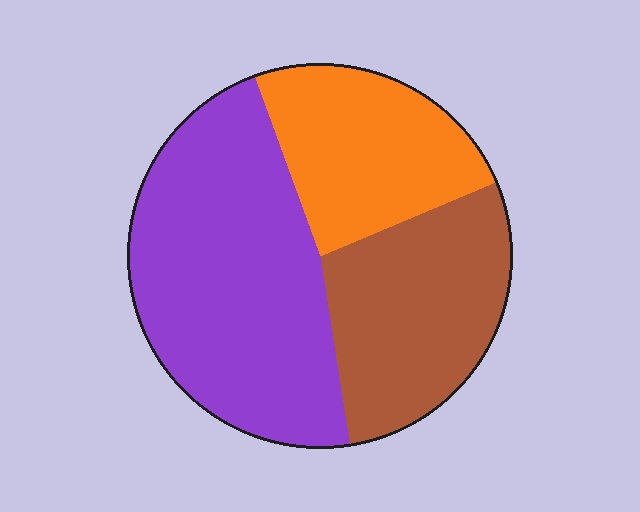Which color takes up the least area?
Orange, at roughly 25%.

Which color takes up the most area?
Purple, at roughly 45%.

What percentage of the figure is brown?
Brown covers about 30% of the figure.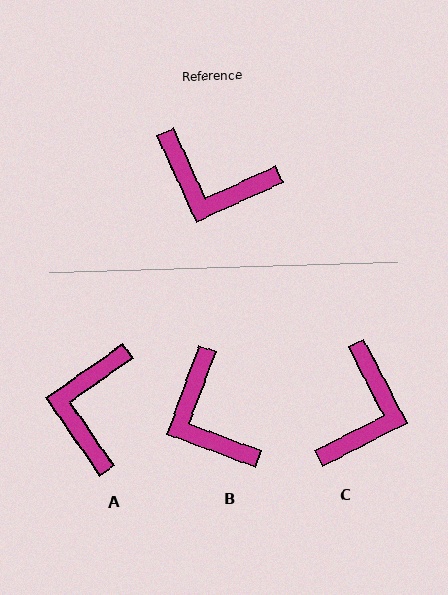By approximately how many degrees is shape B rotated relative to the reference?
Approximately 45 degrees clockwise.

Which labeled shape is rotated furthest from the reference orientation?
C, about 93 degrees away.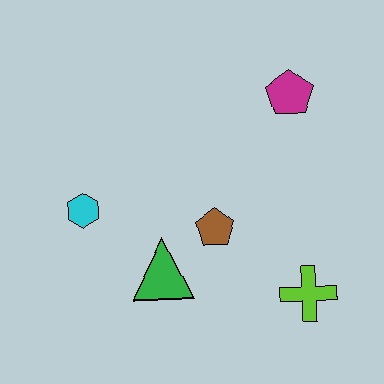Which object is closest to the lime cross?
The brown pentagon is closest to the lime cross.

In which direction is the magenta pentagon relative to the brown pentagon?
The magenta pentagon is above the brown pentagon.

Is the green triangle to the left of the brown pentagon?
Yes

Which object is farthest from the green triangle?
The magenta pentagon is farthest from the green triangle.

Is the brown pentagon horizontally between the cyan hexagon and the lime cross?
Yes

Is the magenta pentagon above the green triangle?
Yes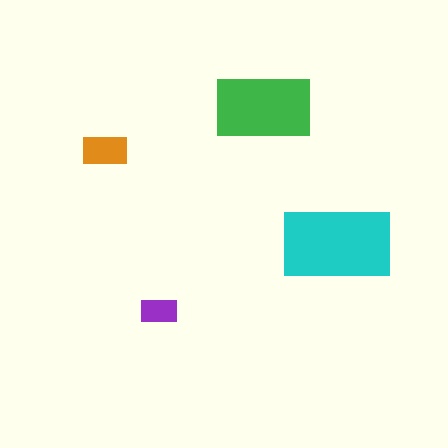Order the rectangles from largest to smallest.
the cyan one, the green one, the orange one, the purple one.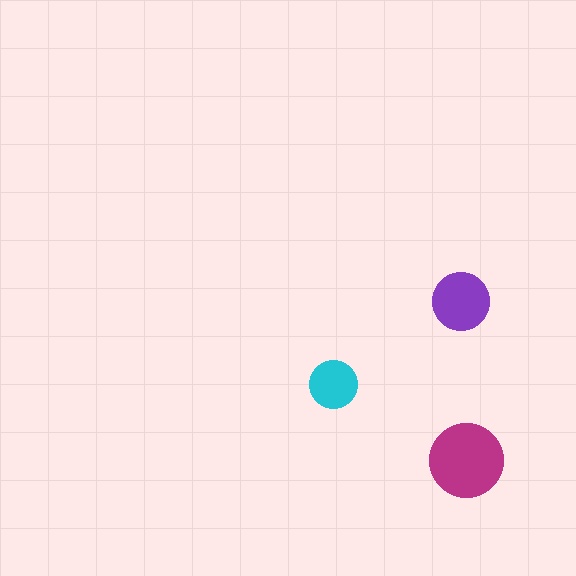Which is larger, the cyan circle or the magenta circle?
The magenta one.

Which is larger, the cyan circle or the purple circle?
The purple one.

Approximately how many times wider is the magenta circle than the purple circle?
About 1.5 times wider.